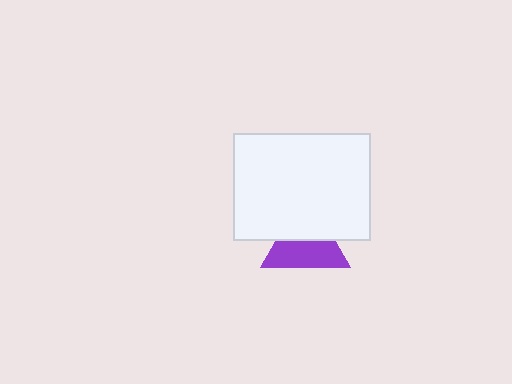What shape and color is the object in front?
The object in front is a white rectangle.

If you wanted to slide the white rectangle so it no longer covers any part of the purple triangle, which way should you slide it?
Slide it up — that is the most direct way to separate the two shapes.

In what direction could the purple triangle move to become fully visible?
The purple triangle could move down. That would shift it out from behind the white rectangle entirely.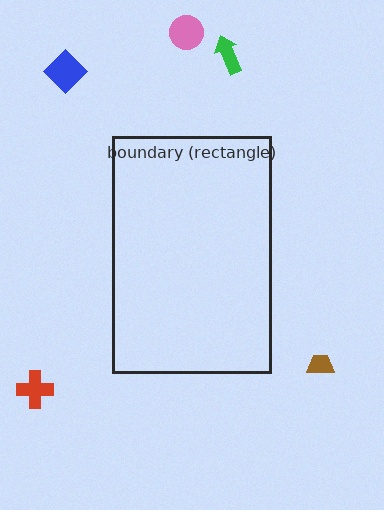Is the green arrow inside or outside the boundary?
Outside.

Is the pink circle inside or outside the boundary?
Outside.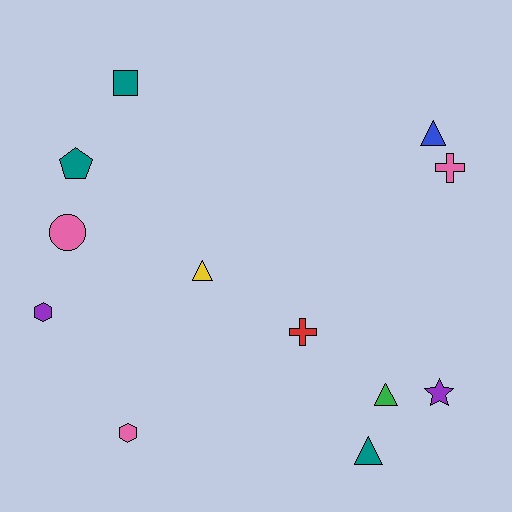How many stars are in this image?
There is 1 star.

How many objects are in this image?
There are 12 objects.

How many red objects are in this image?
There is 1 red object.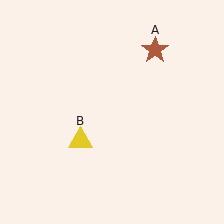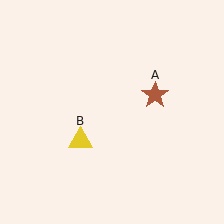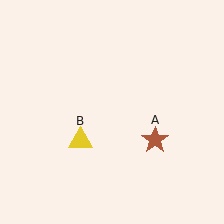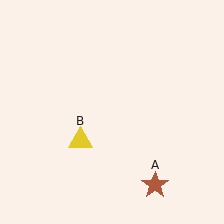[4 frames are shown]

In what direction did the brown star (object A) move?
The brown star (object A) moved down.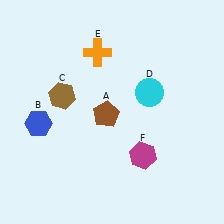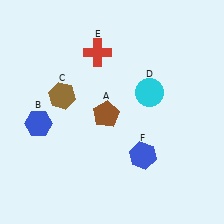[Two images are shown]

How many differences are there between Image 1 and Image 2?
There are 2 differences between the two images.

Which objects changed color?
E changed from orange to red. F changed from magenta to blue.